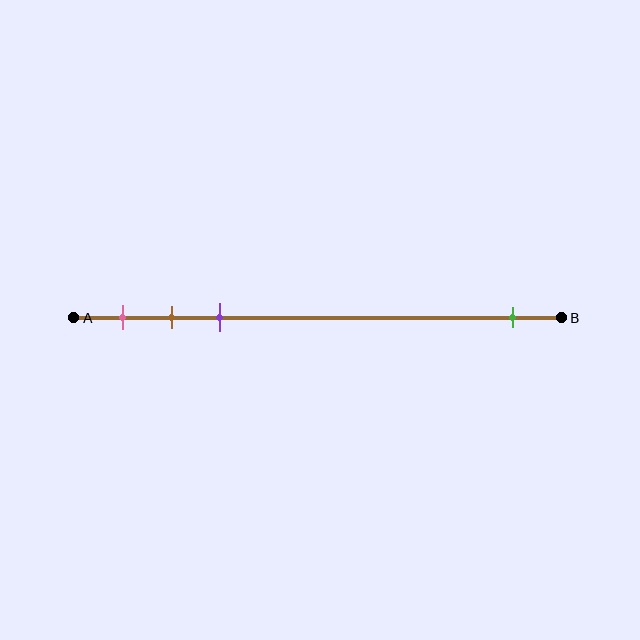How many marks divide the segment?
There are 4 marks dividing the segment.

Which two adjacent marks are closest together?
The brown and purple marks are the closest adjacent pair.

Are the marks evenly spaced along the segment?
No, the marks are not evenly spaced.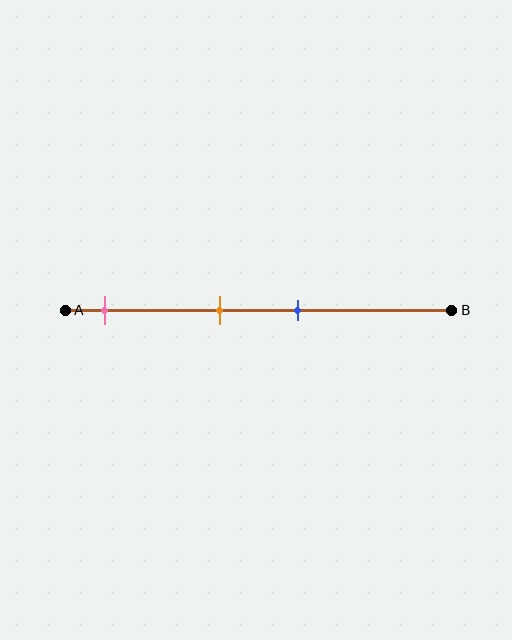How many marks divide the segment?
There are 3 marks dividing the segment.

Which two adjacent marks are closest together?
The orange and blue marks are the closest adjacent pair.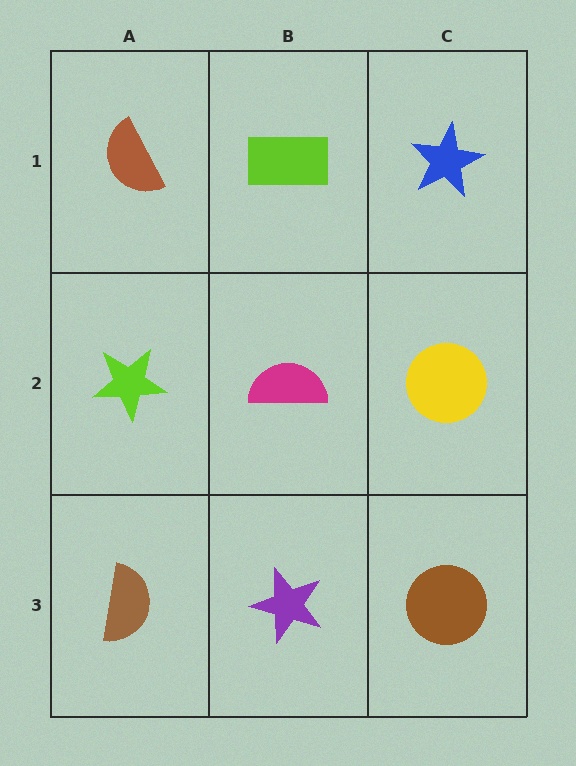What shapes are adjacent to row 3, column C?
A yellow circle (row 2, column C), a purple star (row 3, column B).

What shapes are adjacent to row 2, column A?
A brown semicircle (row 1, column A), a brown semicircle (row 3, column A), a magenta semicircle (row 2, column B).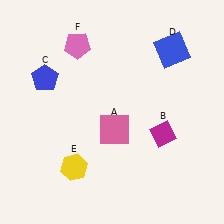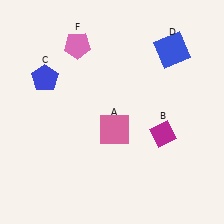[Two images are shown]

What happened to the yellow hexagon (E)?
The yellow hexagon (E) was removed in Image 2. It was in the bottom-left area of Image 1.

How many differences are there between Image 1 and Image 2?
There is 1 difference between the two images.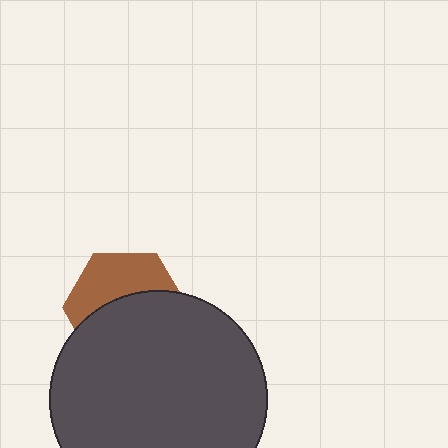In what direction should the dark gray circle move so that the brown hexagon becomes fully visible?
The dark gray circle should move down. That is the shortest direction to clear the overlap and leave the brown hexagon fully visible.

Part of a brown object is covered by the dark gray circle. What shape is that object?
It is a hexagon.